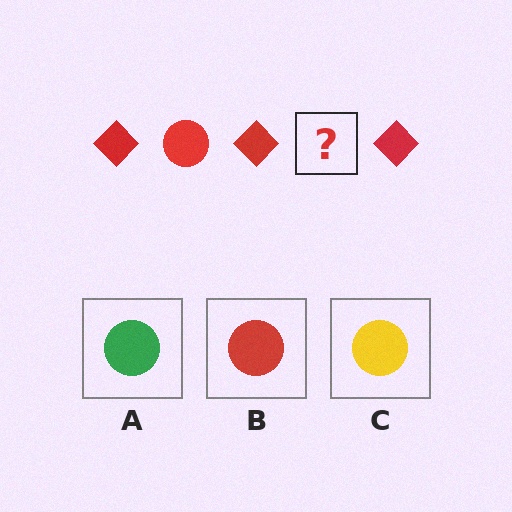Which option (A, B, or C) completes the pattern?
B.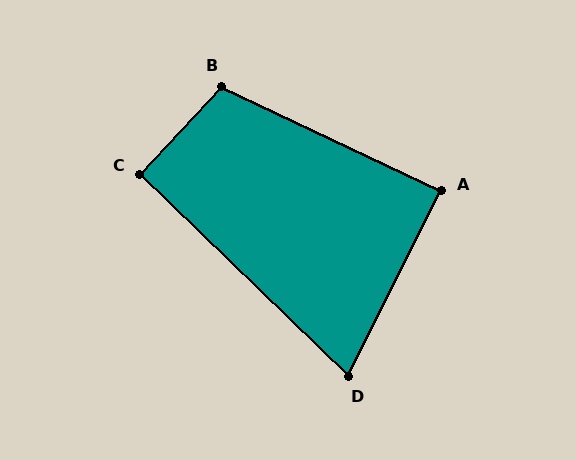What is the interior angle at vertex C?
Approximately 91 degrees (approximately right).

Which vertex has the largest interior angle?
B, at approximately 108 degrees.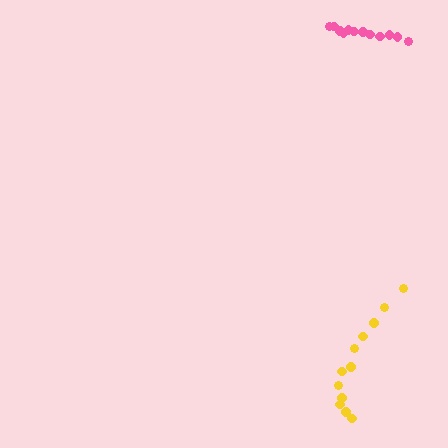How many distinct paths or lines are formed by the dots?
There are 2 distinct paths.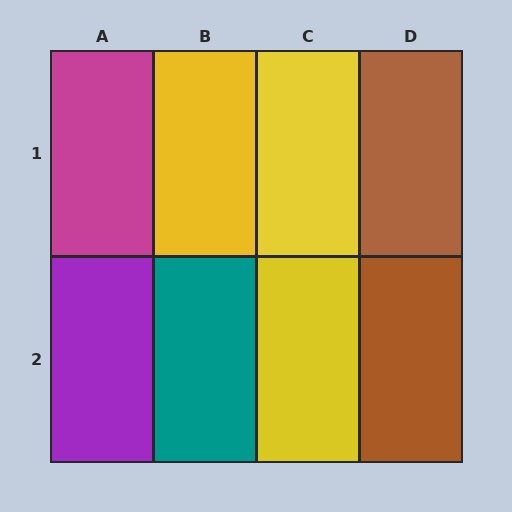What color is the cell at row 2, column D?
Brown.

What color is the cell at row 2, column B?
Teal.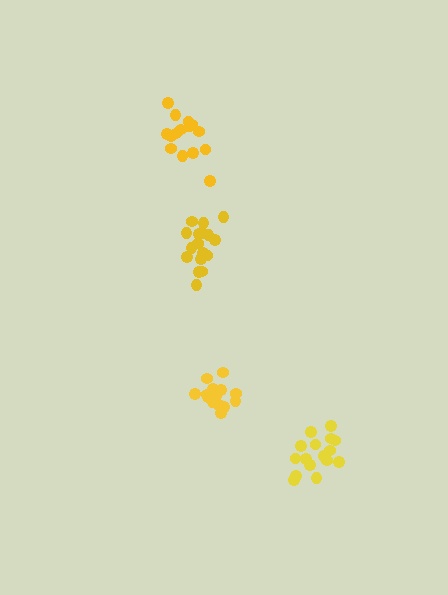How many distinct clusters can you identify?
There are 4 distinct clusters.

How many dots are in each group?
Group 1: 15 dots, Group 2: 14 dots, Group 3: 17 dots, Group 4: 16 dots (62 total).